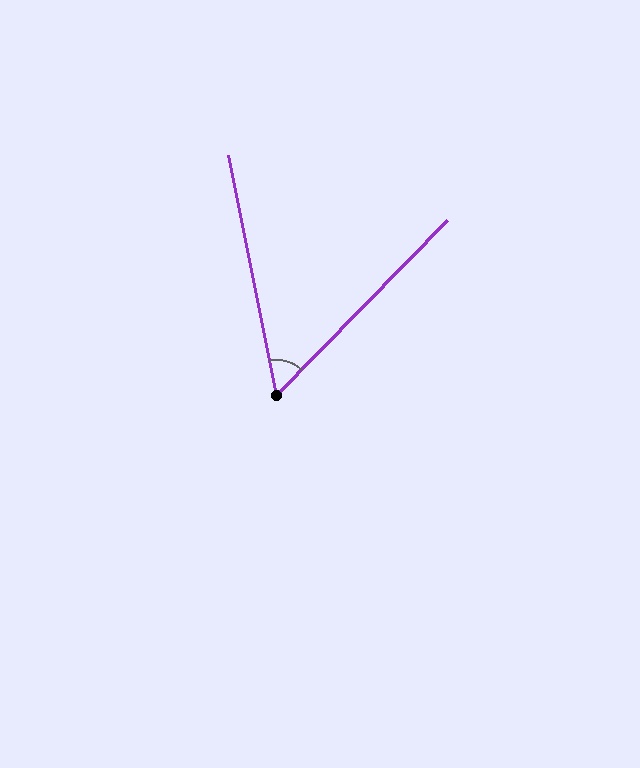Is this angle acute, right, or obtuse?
It is acute.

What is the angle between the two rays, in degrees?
Approximately 56 degrees.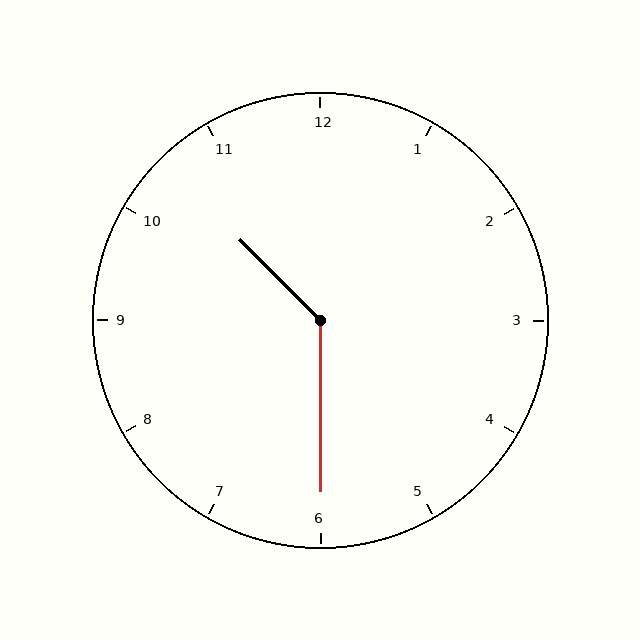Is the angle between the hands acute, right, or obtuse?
It is obtuse.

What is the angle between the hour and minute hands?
Approximately 135 degrees.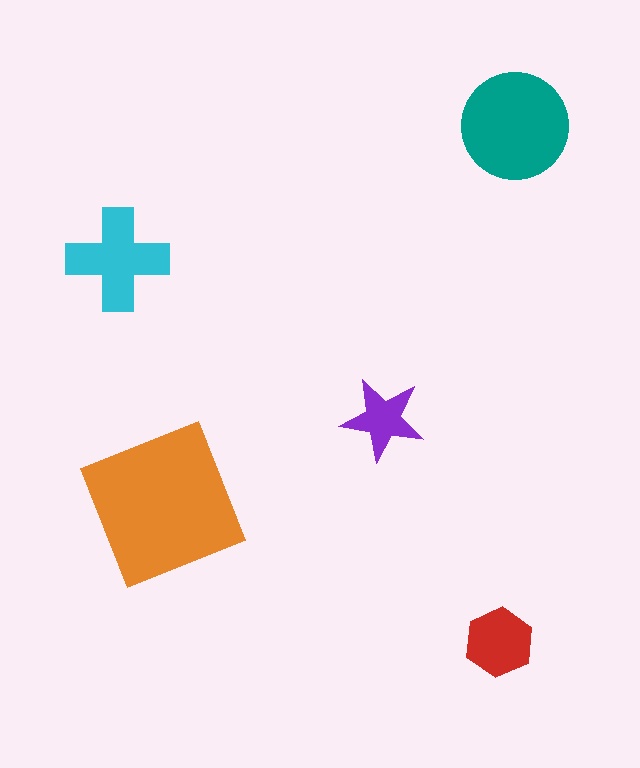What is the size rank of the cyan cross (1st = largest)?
3rd.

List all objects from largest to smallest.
The orange square, the teal circle, the cyan cross, the red hexagon, the purple star.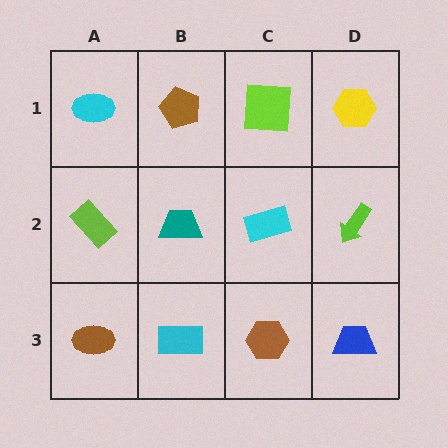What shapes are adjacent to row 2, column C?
A lime square (row 1, column C), a brown hexagon (row 3, column C), a teal trapezoid (row 2, column B), a lime arrow (row 2, column D).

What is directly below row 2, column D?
A blue trapezoid.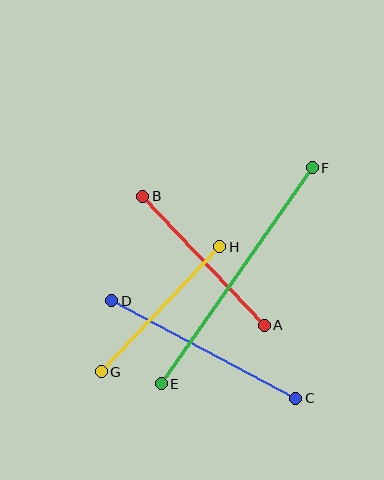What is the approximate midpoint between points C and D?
The midpoint is at approximately (204, 350) pixels.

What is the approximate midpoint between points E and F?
The midpoint is at approximately (237, 276) pixels.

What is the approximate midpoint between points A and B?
The midpoint is at approximately (203, 261) pixels.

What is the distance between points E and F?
The distance is approximately 264 pixels.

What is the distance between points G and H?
The distance is approximately 172 pixels.